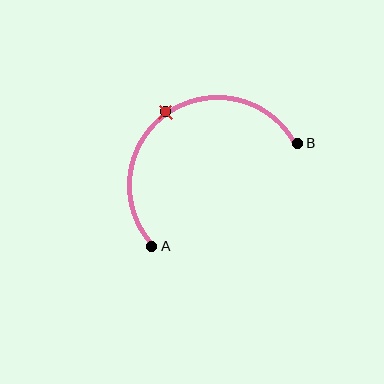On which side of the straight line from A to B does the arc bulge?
The arc bulges above and to the left of the straight line connecting A and B.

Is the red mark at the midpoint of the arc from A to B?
Yes. The red mark lies on the arc at equal arc-length from both A and B — it is the arc midpoint.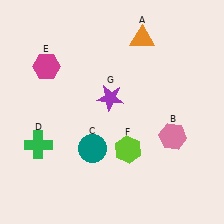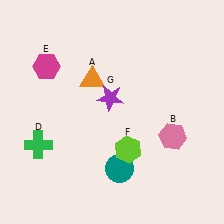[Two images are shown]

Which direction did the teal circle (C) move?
The teal circle (C) moved right.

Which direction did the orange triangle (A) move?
The orange triangle (A) moved left.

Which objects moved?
The objects that moved are: the orange triangle (A), the teal circle (C).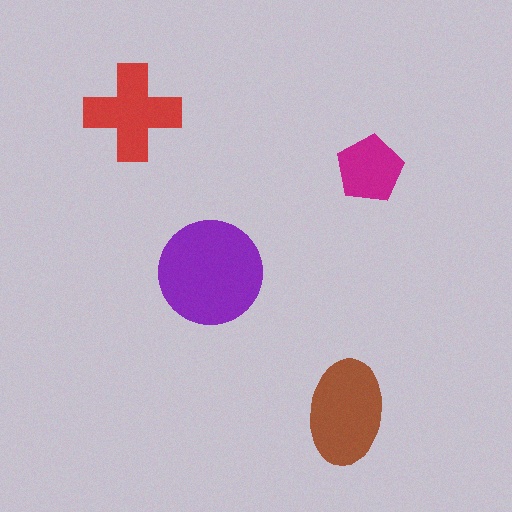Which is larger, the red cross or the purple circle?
The purple circle.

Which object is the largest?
The purple circle.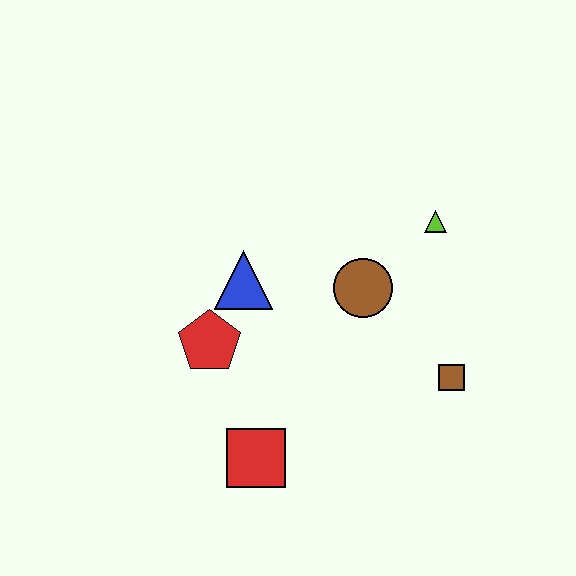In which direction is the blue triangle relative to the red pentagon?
The blue triangle is above the red pentagon.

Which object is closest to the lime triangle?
The brown circle is closest to the lime triangle.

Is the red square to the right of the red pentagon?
Yes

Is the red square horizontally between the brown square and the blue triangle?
Yes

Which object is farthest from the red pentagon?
The lime triangle is farthest from the red pentagon.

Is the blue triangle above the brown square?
Yes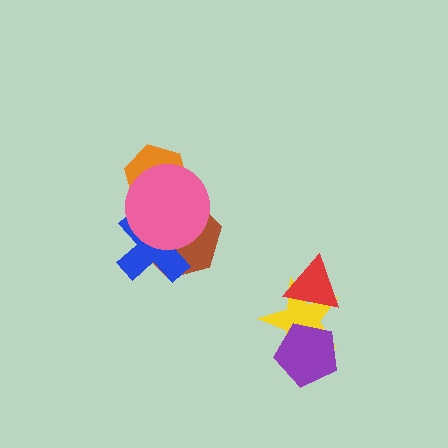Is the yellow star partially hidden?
Yes, it is partially covered by another shape.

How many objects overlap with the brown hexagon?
3 objects overlap with the brown hexagon.